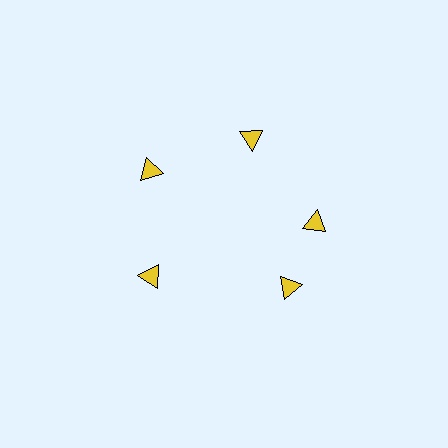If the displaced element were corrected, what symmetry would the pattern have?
It would have 5-fold rotational symmetry — the pattern would map onto itself every 72 degrees.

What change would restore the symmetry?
The symmetry would be restored by rotating it back into even spacing with its neighbors so that all 5 triangles sit at equal angles and equal distance from the center.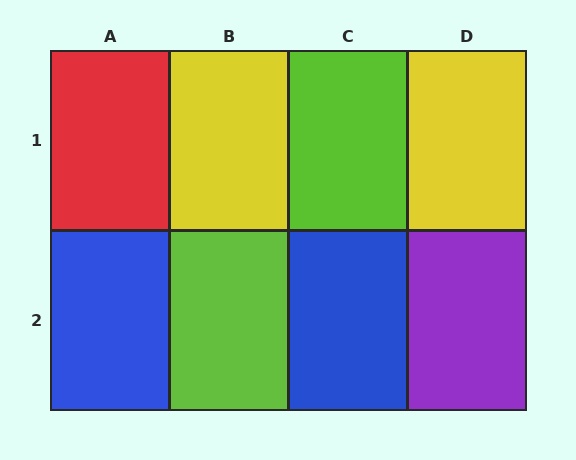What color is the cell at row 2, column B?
Lime.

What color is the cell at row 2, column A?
Blue.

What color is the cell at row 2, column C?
Blue.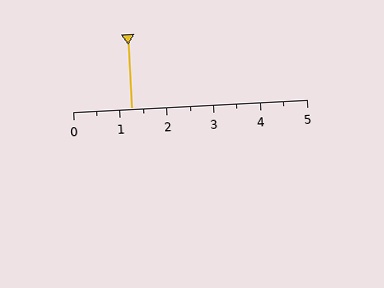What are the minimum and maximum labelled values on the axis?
The axis runs from 0 to 5.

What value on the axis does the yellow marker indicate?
The marker indicates approximately 1.2.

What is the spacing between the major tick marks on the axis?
The major ticks are spaced 1 apart.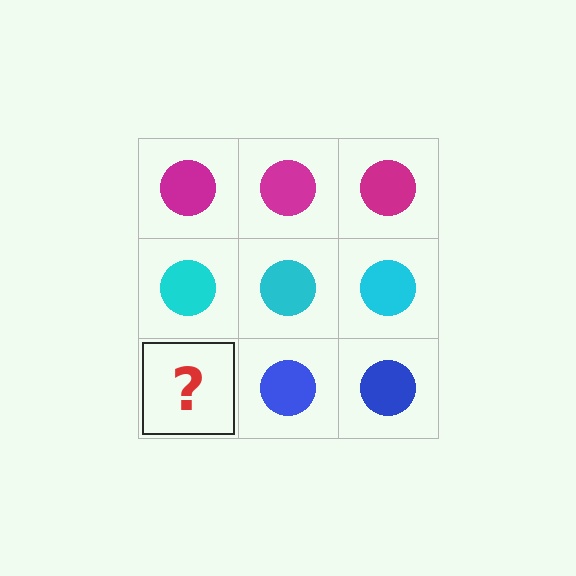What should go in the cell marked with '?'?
The missing cell should contain a blue circle.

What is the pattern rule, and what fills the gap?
The rule is that each row has a consistent color. The gap should be filled with a blue circle.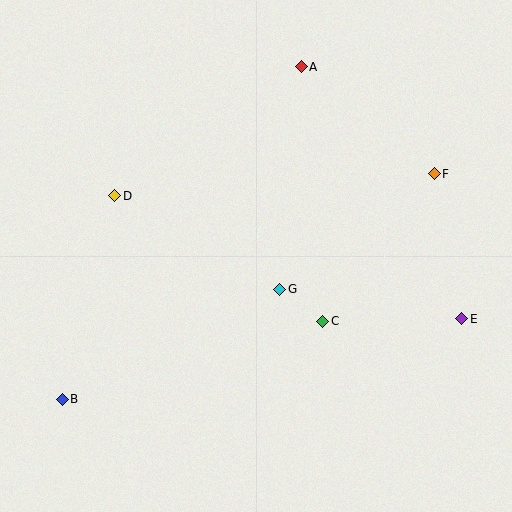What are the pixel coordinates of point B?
Point B is at (62, 399).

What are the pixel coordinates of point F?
Point F is at (434, 174).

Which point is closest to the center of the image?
Point G at (280, 289) is closest to the center.